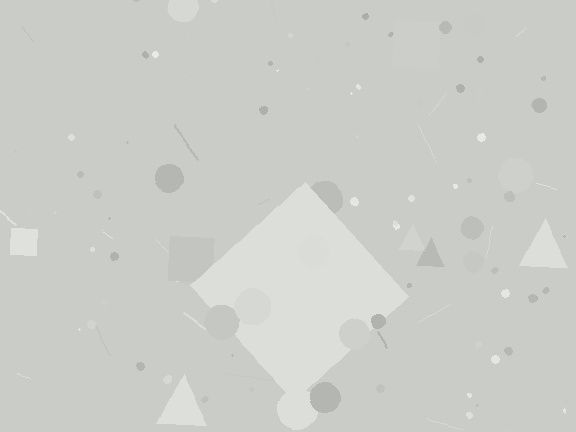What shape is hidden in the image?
A diamond is hidden in the image.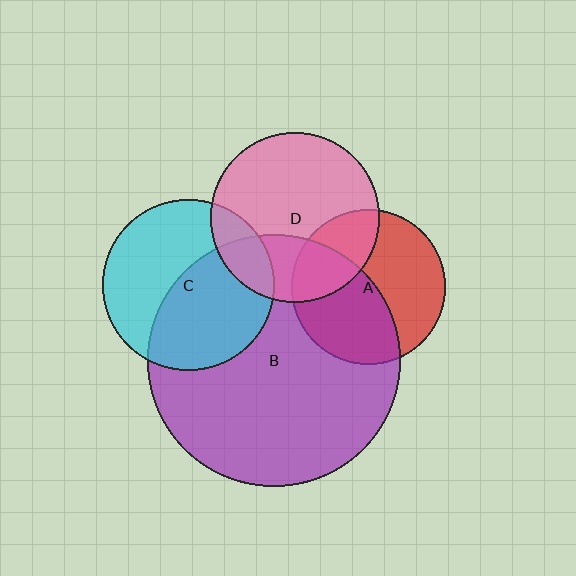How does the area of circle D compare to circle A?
Approximately 1.2 times.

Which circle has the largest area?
Circle B (purple).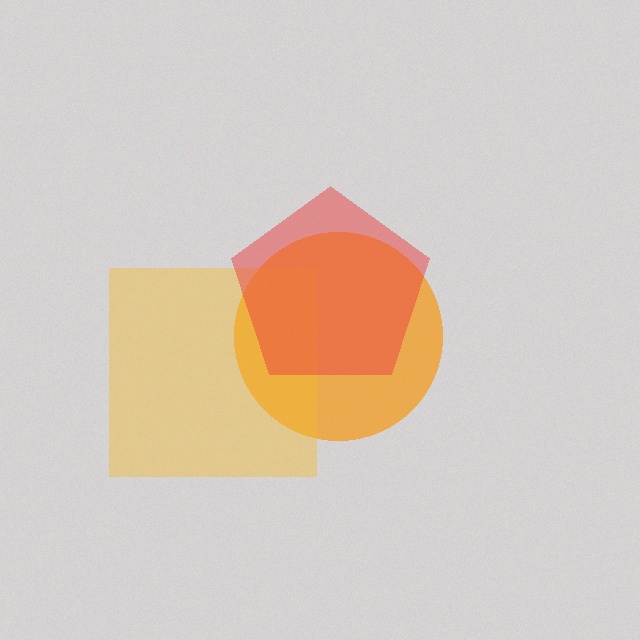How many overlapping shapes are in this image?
There are 3 overlapping shapes in the image.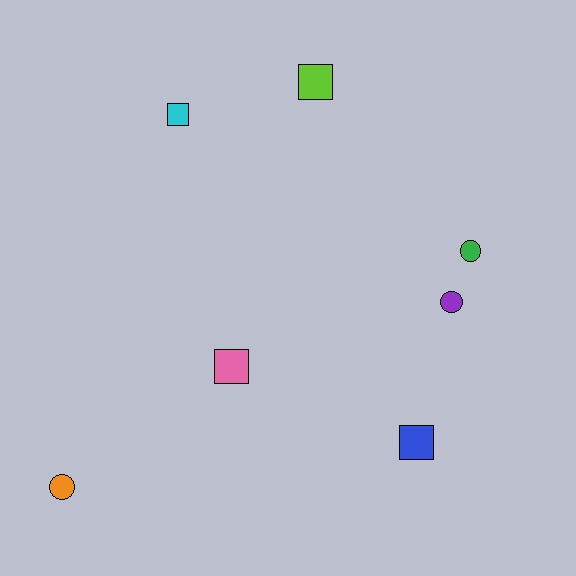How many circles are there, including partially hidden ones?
There are 3 circles.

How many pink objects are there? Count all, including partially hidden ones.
There is 1 pink object.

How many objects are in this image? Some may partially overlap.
There are 7 objects.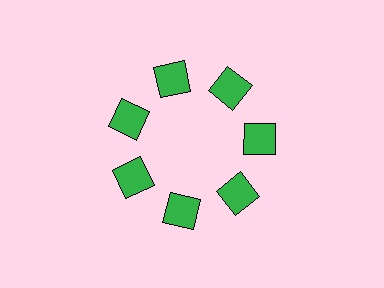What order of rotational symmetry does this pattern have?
This pattern has 7-fold rotational symmetry.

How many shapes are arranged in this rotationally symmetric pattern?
There are 7 shapes, arranged in 7 groups of 1.